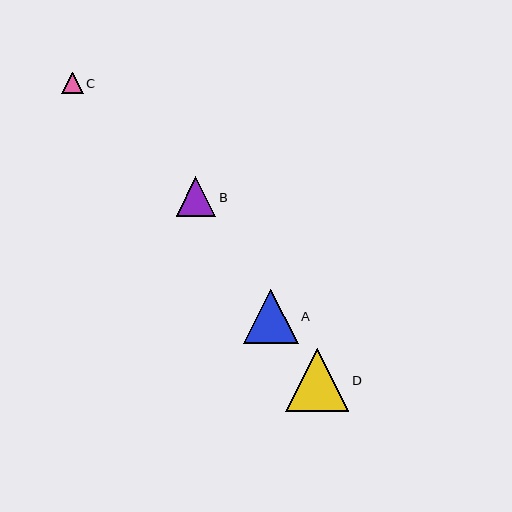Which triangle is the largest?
Triangle D is the largest with a size of approximately 63 pixels.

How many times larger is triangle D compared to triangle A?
Triangle D is approximately 1.2 times the size of triangle A.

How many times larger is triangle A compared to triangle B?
Triangle A is approximately 1.4 times the size of triangle B.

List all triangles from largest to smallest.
From largest to smallest: D, A, B, C.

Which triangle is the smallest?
Triangle C is the smallest with a size of approximately 21 pixels.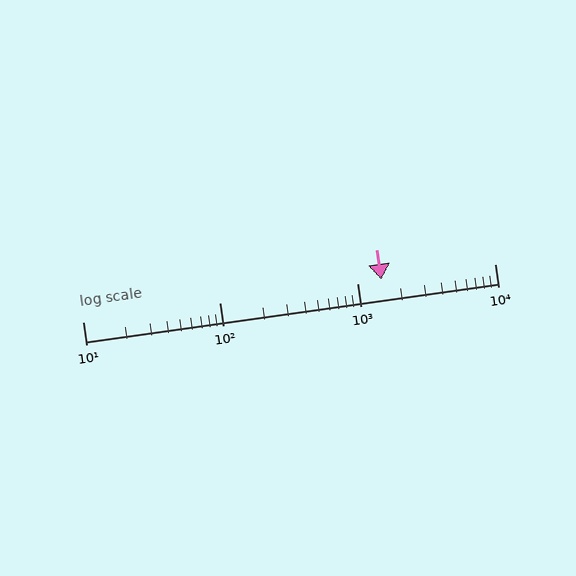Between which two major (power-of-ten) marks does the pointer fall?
The pointer is between 1000 and 10000.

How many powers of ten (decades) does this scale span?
The scale spans 3 decades, from 10 to 10000.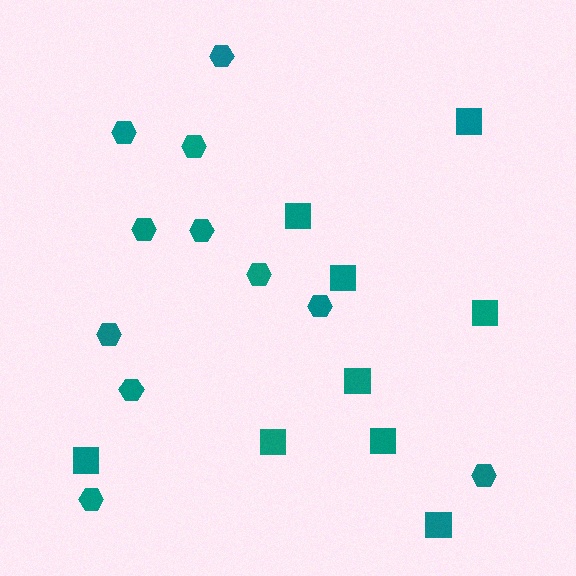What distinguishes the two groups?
There are 2 groups: one group of squares (9) and one group of hexagons (11).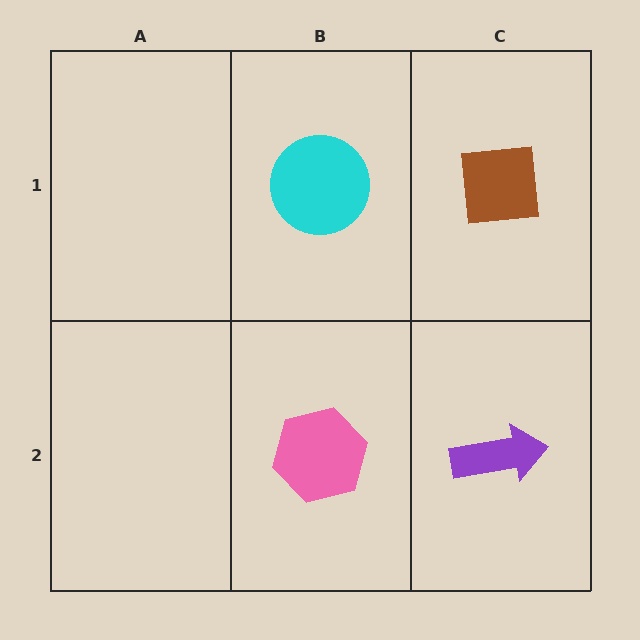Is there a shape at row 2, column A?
No, that cell is empty.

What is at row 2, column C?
A purple arrow.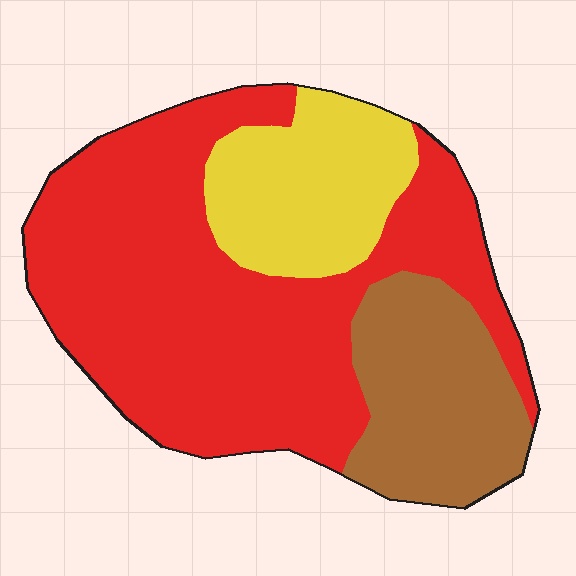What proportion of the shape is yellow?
Yellow takes up between a sixth and a third of the shape.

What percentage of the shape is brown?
Brown takes up about one fifth (1/5) of the shape.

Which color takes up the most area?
Red, at roughly 60%.